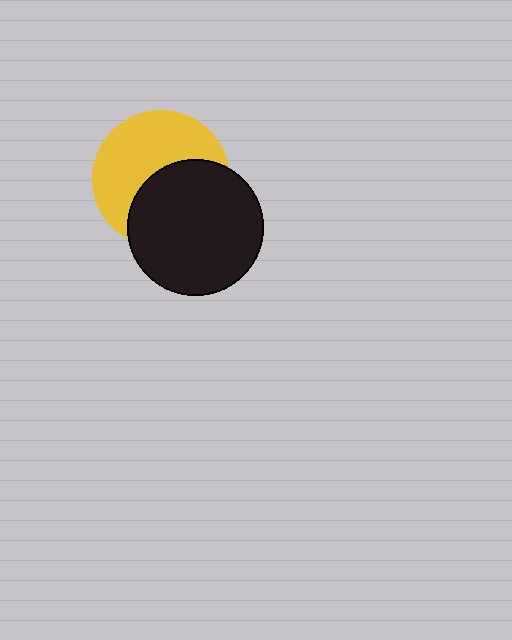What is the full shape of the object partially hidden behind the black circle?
The partially hidden object is a yellow circle.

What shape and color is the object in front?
The object in front is a black circle.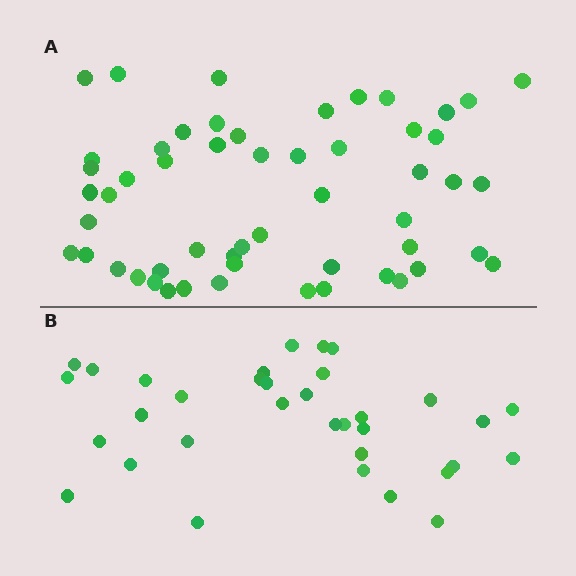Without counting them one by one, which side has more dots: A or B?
Region A (the top region) has more dots.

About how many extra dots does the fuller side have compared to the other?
Region A has approximately 20 more dots than region B.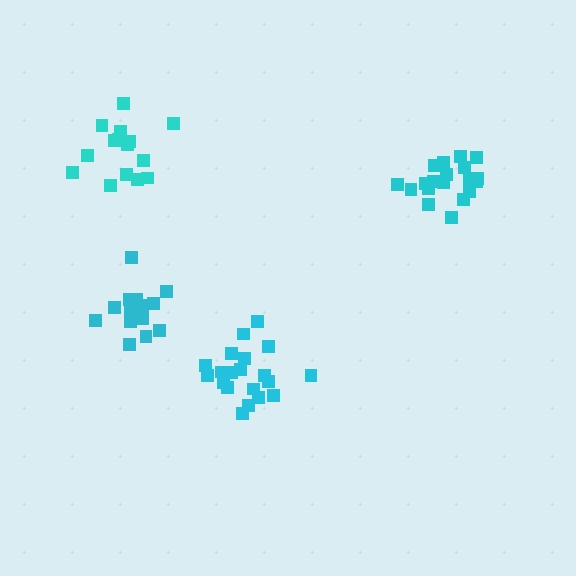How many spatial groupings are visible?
There are 4 spatial groupings.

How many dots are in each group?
Group 1: 20 dots, Group 2: 20 dots, Group 3: 15 dots, Group 4: 15 dots (70 total).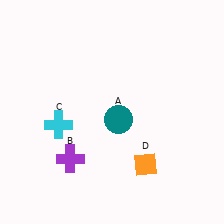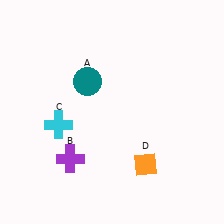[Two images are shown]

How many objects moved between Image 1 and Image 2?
1 object moved between the two images.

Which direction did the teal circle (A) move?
The teal circle (A) moved up.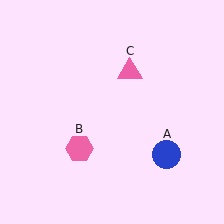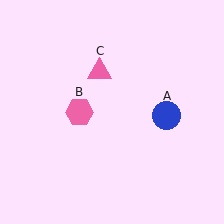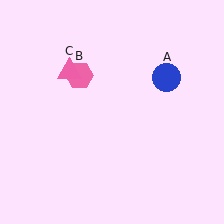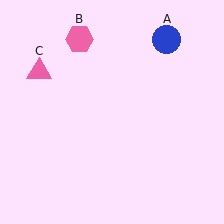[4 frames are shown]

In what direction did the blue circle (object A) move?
The blue circle (object A) moved up.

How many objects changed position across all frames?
3 objects changed position: blue circle (object A), pink hexagon (object B), pink triangle (object C).